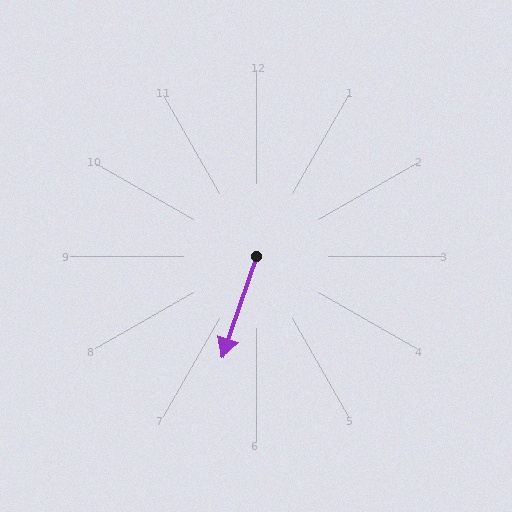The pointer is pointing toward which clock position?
Roughly 7 o'clock.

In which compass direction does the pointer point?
South.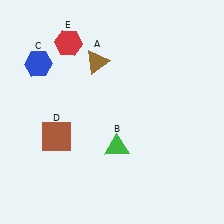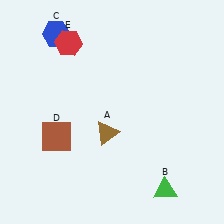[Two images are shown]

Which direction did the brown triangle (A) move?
The brown triangle (A) moved down.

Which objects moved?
The objects that moved are: the brown triangle (A), the green triangle (B), the blue hexagon (C).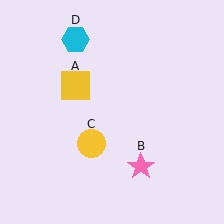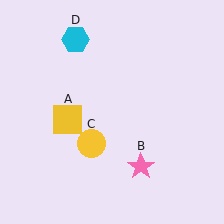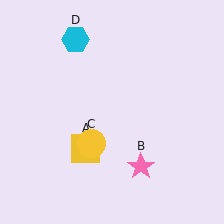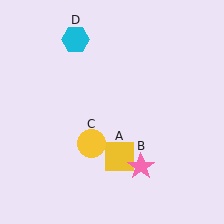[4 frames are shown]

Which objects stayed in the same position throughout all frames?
Pink star (object B) and yellow circle (object C) and cyan hexagon (object D) remained stationary.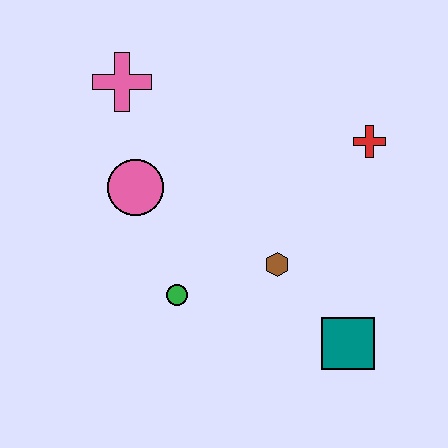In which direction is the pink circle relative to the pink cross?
The pink circle is below the pink cross.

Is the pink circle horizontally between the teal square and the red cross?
No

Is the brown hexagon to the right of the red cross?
No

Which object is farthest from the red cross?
The pink cross is farthest from the red cross.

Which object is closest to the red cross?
The brown hexagon is closest to the red cross.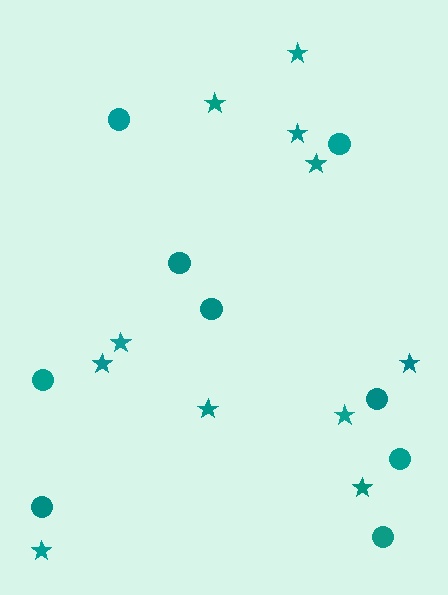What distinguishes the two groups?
There are 2 groups: one group of circles (9) and one group of stars (11).